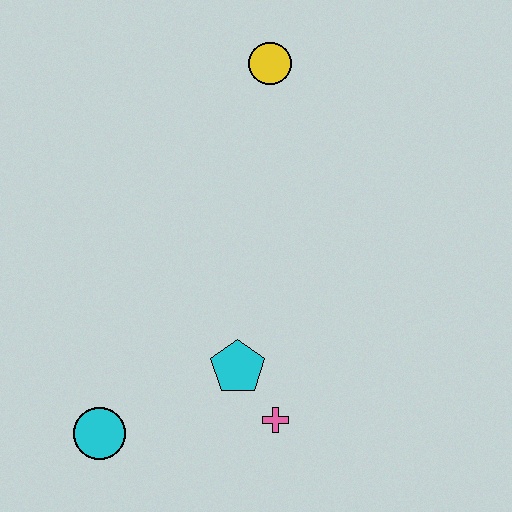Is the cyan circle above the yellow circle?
No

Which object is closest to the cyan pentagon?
The pink cross is closest to the cyan pentagon.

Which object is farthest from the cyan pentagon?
The yellow circle is farthest from the cyan pentagon.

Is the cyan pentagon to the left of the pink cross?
Yes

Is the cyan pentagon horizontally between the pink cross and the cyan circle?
Yes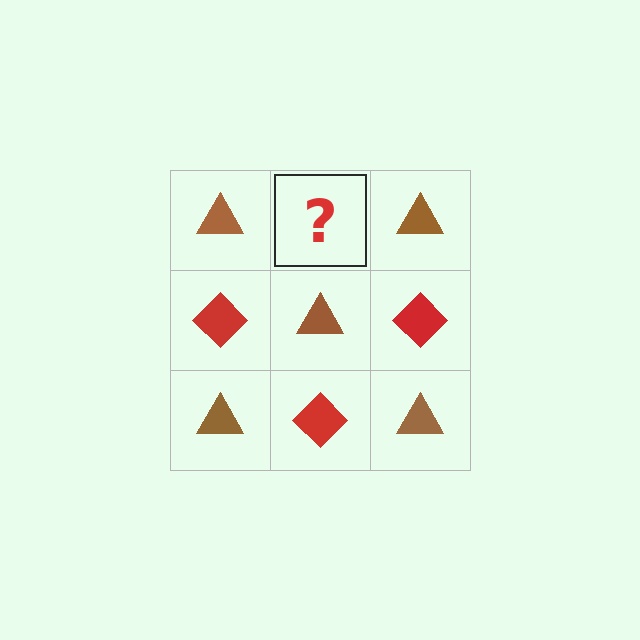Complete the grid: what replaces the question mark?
The question mark should be replaced with a red diamond.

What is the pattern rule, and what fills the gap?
The rule is that it alternates brown triangle and red diamond in a checkerboard pattern. The gap should be filled with a red diamond.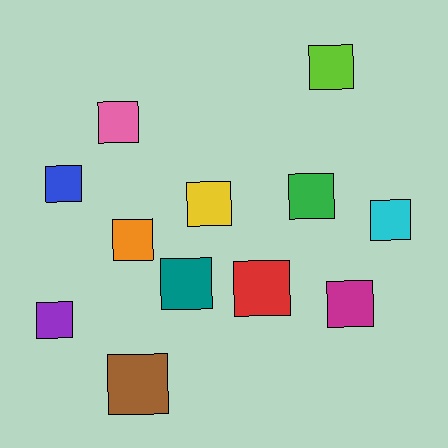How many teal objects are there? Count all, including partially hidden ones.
There is 1 teal object.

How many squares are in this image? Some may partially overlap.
There are 12 squares.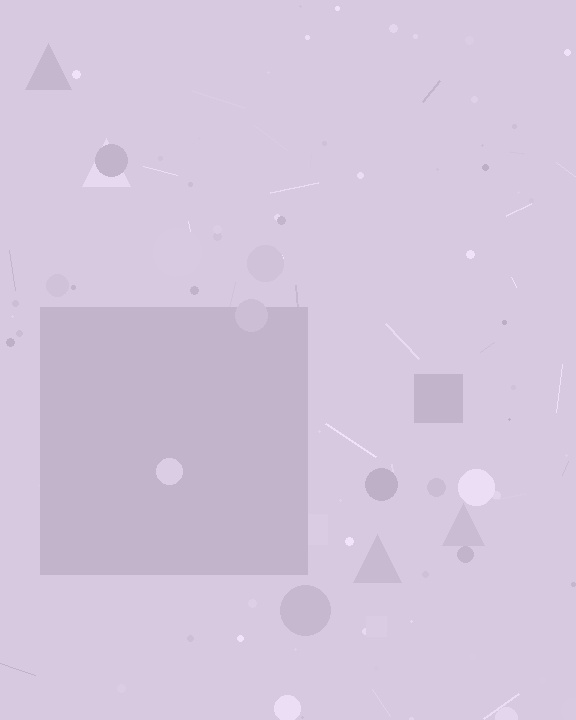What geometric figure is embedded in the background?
A square is embedded in the background.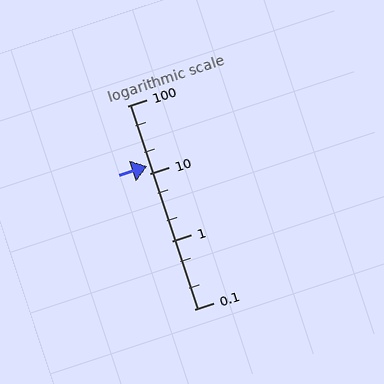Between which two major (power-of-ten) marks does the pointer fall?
The pointer is between 10 and 100.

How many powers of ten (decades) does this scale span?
The scale spans 3 decades, from 0.1 to 100.